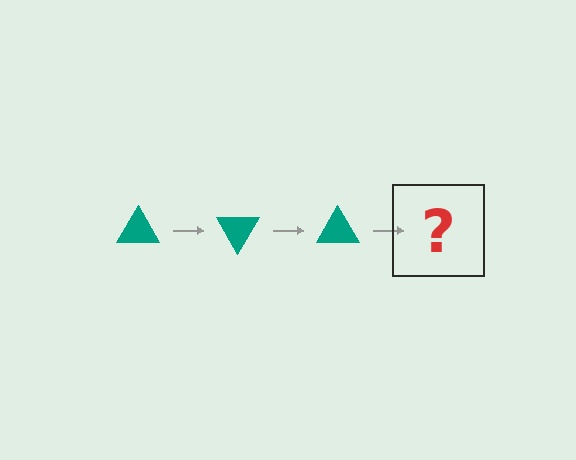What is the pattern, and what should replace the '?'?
The pattern is that the triangle rotates 60 degrees each step. The '?' should be a teal triangle rotated 180 degrees.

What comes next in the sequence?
The next element should be a teal triangle rotated 180 degrees.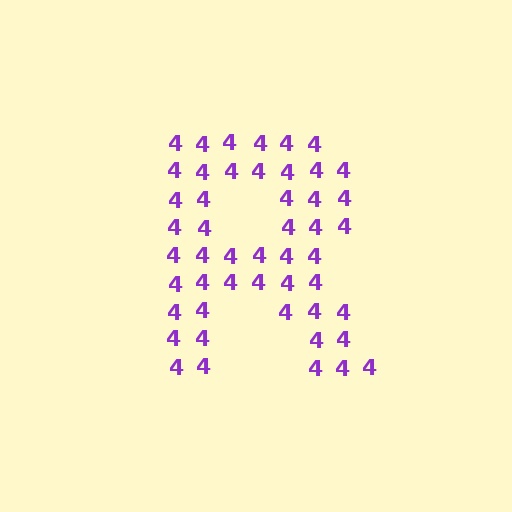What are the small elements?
The small elements are digit 4's.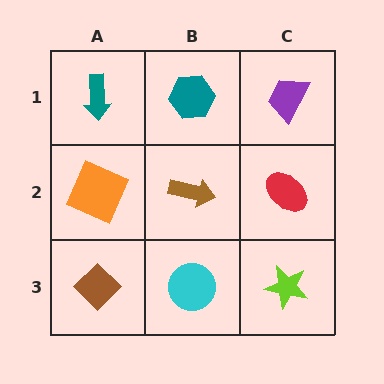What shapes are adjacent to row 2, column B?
A teal hexagon (row 1, column B), a cyan circle (row 3, column B), an orange square (row 2, column A), a red ellipse (row 2, column C).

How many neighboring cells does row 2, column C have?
3.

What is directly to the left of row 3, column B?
A brown diamond.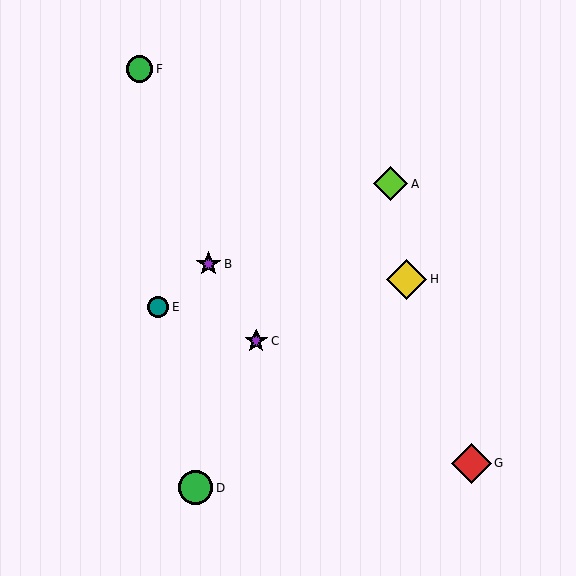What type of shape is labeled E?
Shape E is a teal circle.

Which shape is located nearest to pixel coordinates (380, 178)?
The lime diamond (labeled A) at (390, 184) is nearest to that location.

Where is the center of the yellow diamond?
The center of the yellow diamond is at (407, 279).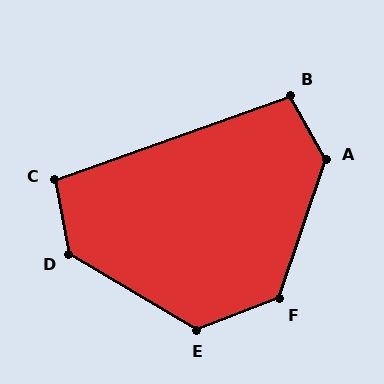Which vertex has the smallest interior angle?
C, at approximately 99 degrees.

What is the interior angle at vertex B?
Approximately 99 degrees (obtuse).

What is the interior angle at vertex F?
Approximately 129 degrees (obtuse).